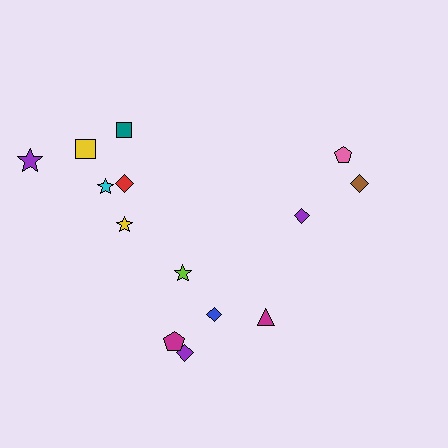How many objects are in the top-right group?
There are 3 objects.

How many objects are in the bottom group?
There are 5 objects.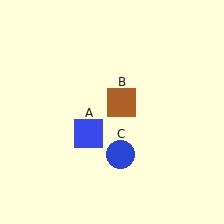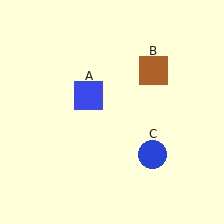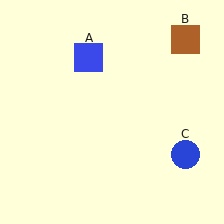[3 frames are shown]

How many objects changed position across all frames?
3 objects changed position: blue square (object A), brown square (object B), blue circle (object C).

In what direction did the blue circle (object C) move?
The blue circle (object C) moved right.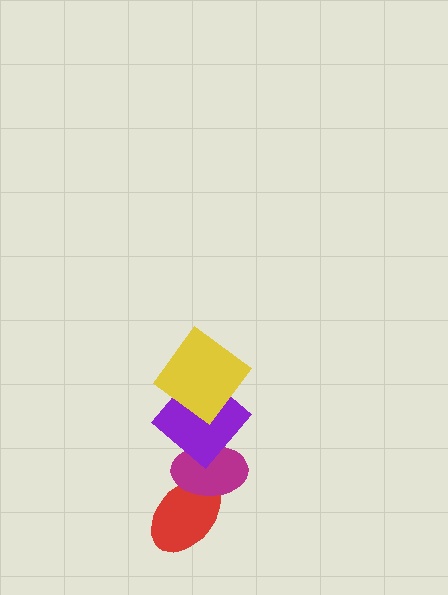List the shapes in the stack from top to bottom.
From top to bottom: the yellow diamond, the purple diamond, the magenta ellipse, the red ellipse.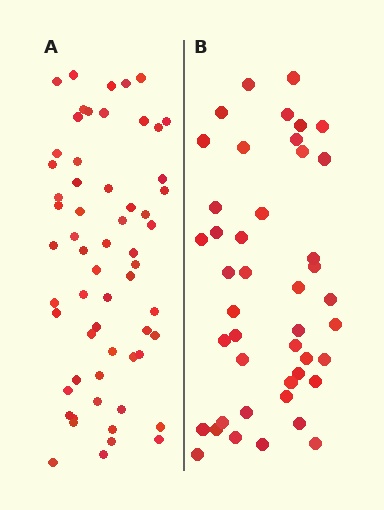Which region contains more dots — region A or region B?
Region A (the left region) has more dots.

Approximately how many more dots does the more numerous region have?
Region A has approximately 15 more dots than region B.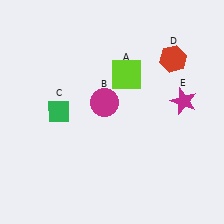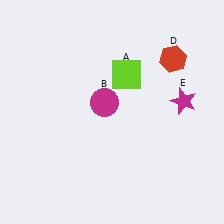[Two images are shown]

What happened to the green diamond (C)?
The green diamond (C) was removed in Image 2. It was in the top-left area of Image 1.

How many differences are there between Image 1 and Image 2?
There is 1 difference between the two images.